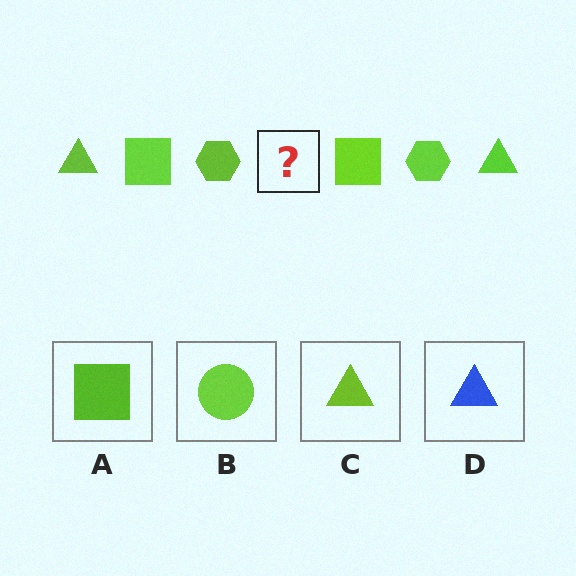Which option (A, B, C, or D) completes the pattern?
C.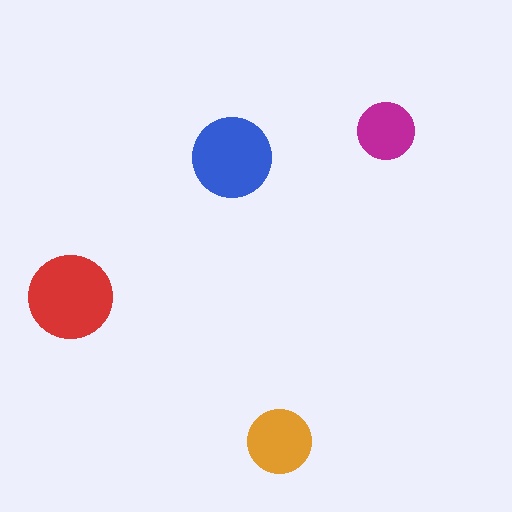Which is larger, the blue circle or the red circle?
The red one.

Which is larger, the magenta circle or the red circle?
The red one.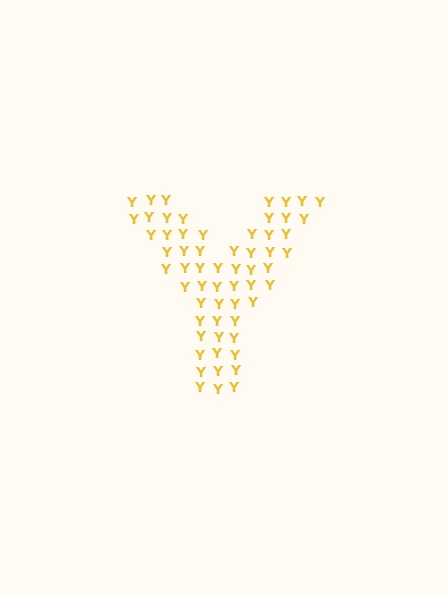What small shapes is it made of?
It is made of small letter Y's.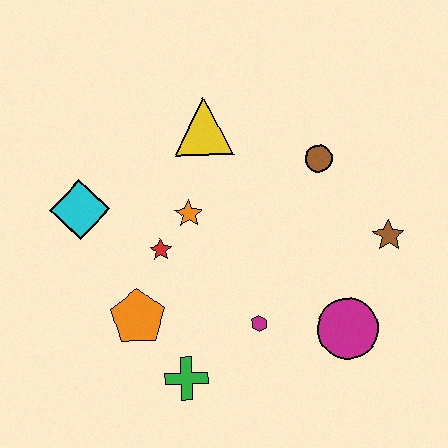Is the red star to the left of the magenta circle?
Yes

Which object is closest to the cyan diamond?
The red star is closest to the cyan diamond.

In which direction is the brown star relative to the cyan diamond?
The brown star is to the right of the cyan diamond.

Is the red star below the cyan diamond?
Yes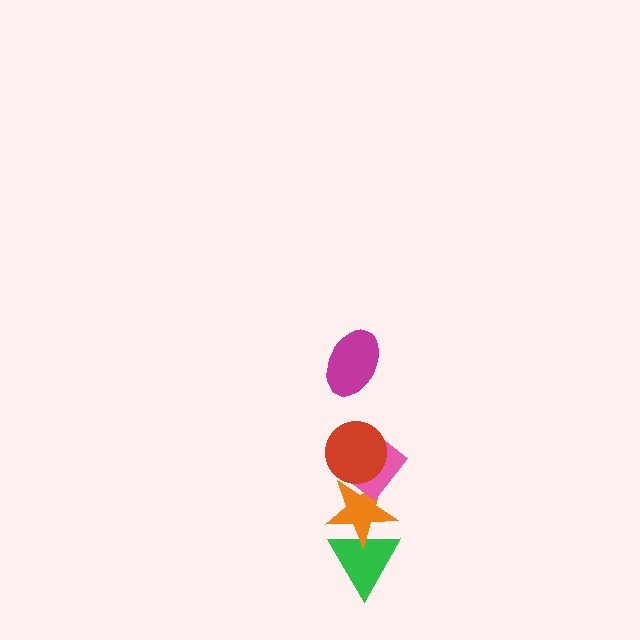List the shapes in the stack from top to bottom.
From top to bottom: the magenta ellipse, the red circle, the pink diamond, the orange star, the green triangle.